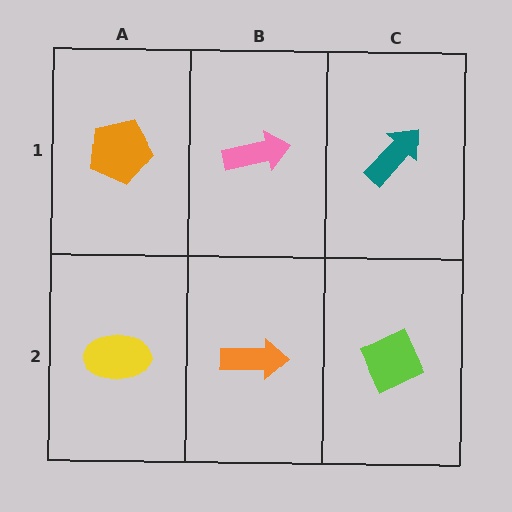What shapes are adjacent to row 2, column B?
A pink arrow (row 1, column B), a yellow ellipse (row 2, column A), a lime diamond (row 2, column C).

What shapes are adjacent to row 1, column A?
A yellow ellipse (row 2, column A), a pink arrow (row 1, column B).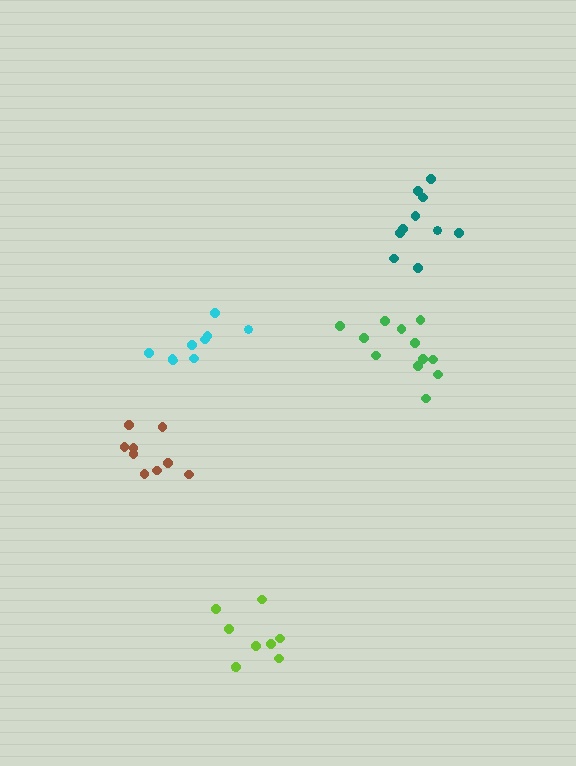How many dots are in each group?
Group 1: 12 dots, Group 2: 9 dots, Group 3: 10 dots, Group 4: 9 dots, Group 5: 9 dots (49 total).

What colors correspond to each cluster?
The clusters are colored: green, brown, teal, cyan, lime.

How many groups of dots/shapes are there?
There are 5 groups.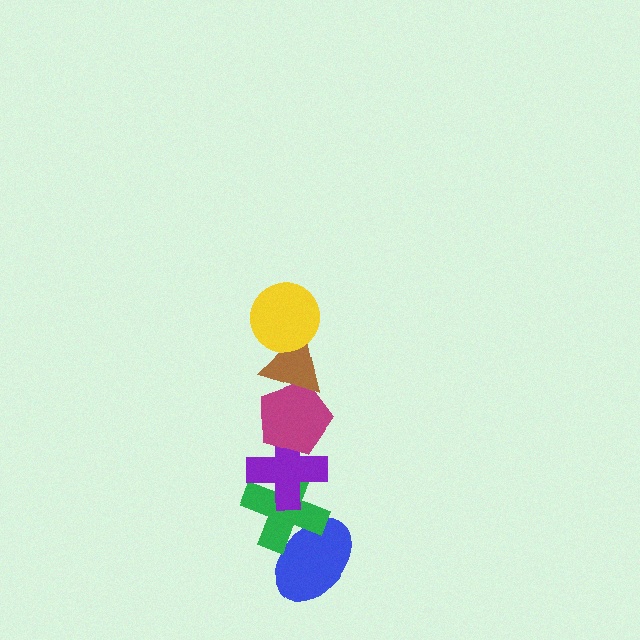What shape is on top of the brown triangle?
The yellow circle is on top of the brown triangle.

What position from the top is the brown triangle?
The brown triangle is 2nd from the top.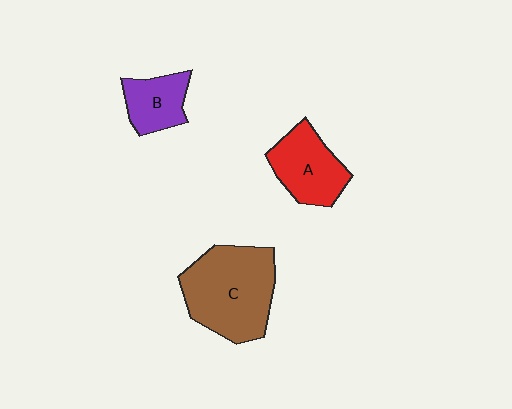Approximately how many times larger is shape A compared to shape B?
Approximately 1.4 times.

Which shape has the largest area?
Shape C (brown).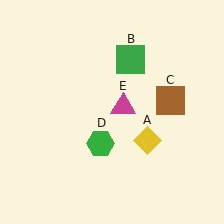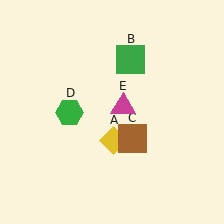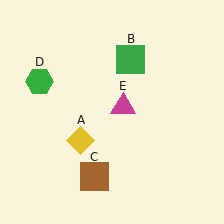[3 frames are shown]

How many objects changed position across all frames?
3 objects changed position: yellow diamond (object A), brown square (object C), green hexagon (object D).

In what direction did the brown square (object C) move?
The brown square (object C) moved down and to the left.